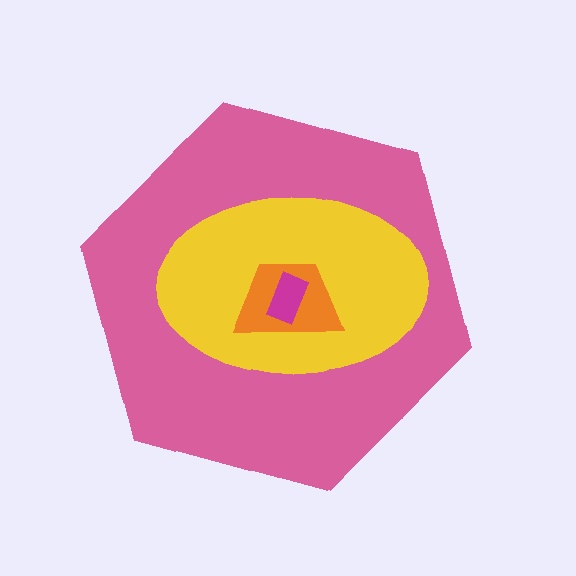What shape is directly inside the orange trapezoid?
The magenta rectangle.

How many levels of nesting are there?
4.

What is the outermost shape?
The pink hexagon.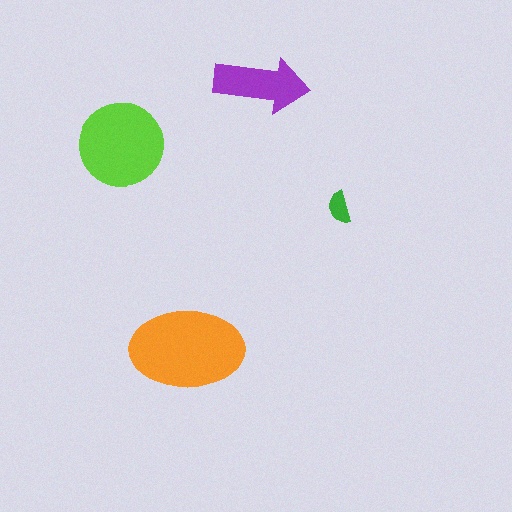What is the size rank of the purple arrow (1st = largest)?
3rd.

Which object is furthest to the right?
The green semicircle is rightmost.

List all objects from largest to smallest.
The orange ellipse, the lime circle, the purple arrow, the green semicircle.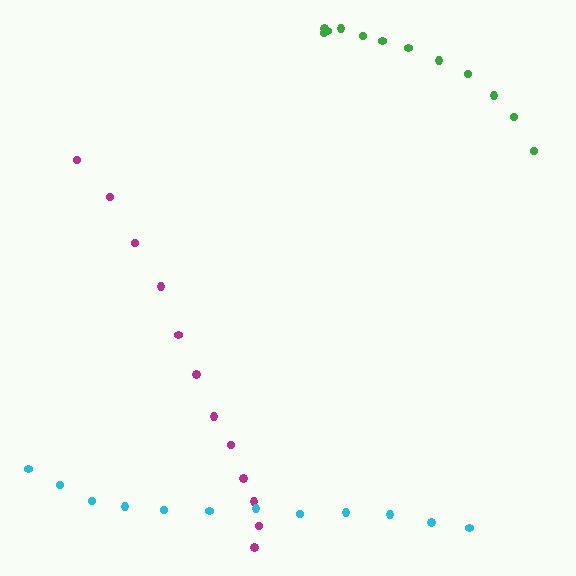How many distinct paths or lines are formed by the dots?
There are 3 distinct paths.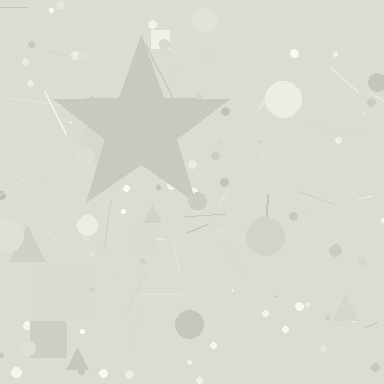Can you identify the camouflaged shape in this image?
The camouflaged shape is a star.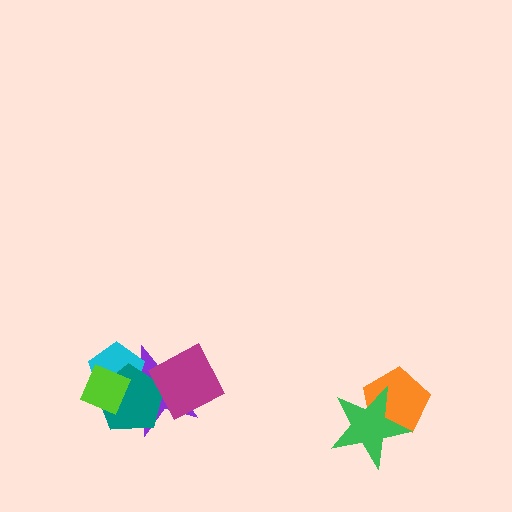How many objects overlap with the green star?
1 object overlaps with the green star.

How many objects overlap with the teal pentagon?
3 objects overlap with the teal pentagon.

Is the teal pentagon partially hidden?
Yes, it is partially covered by another shape.